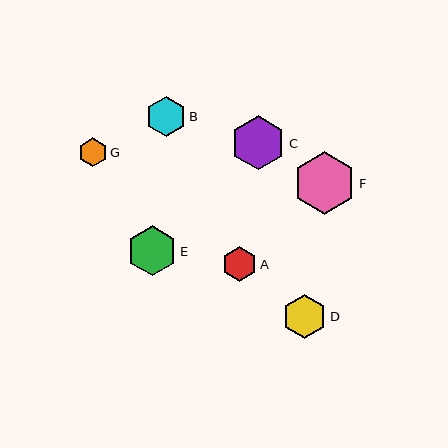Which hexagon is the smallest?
Hexagon G is the smallest with a size of approximately 29 pixels.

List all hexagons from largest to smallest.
From largest to smallest: F, C, E, D, B, A, G.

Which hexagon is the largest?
Hexagon F is the largest with a size of approximately 62 pixels.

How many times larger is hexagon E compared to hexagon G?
Hexagon E is approximately 1.7 times the size of hexagon G.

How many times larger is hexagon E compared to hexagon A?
Hexagon E is approximately 1.5 times the size of hexagon A.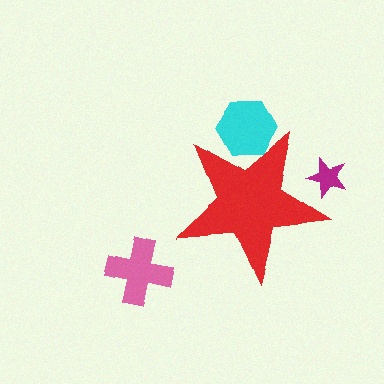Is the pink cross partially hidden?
No, the pink cross is fully visible.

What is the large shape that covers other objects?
A red star.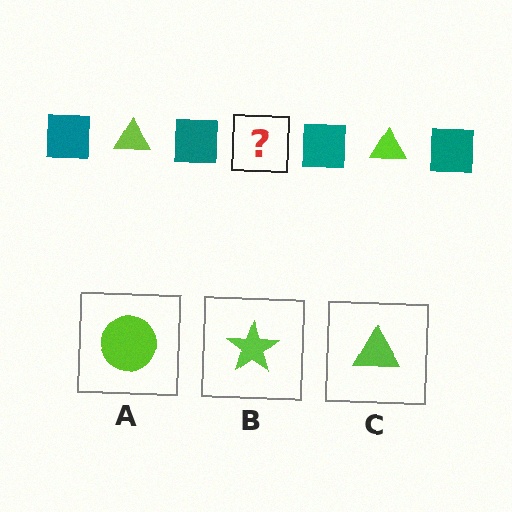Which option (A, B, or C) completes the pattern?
C.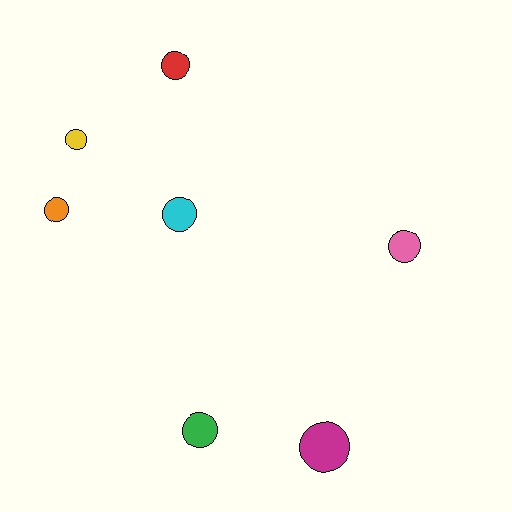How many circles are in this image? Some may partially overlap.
There are 7 circles.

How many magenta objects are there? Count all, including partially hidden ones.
There is 1 magenta object.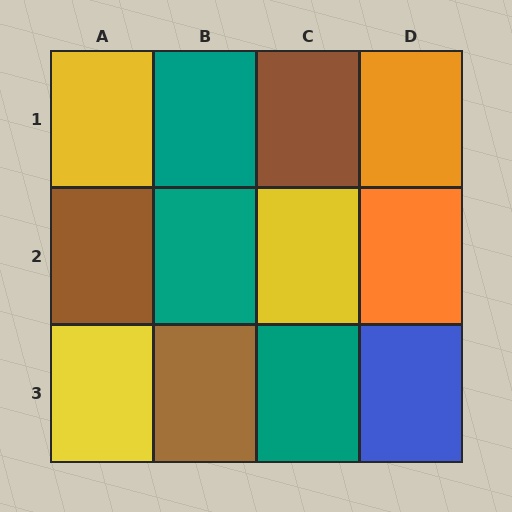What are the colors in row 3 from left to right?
Yellow, brown, teal, blue.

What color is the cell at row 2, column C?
Yellow.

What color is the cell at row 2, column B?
Teal.